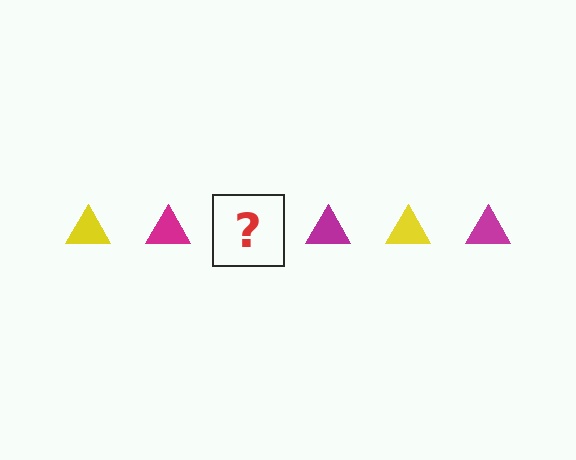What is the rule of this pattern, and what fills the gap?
The rule is that the pattern cycles through yellow, magenta triangles. The gap should be filled with a yellow triangle.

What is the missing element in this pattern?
The missing element is a yellow triangle.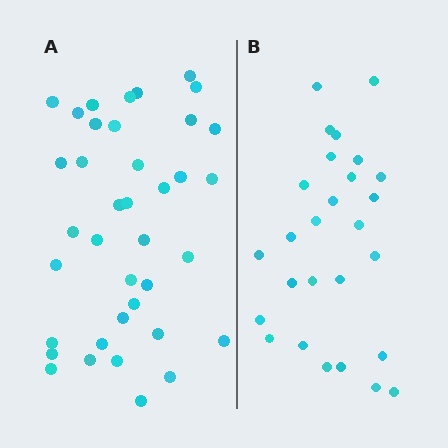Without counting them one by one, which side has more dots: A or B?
Region A (the left region) has more dots.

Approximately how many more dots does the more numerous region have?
Region A has roughly 12 or so more dots than region B.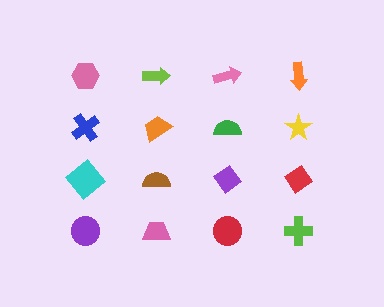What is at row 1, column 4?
An orange arrow.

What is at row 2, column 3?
A green semicircle.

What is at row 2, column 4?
A yellow star.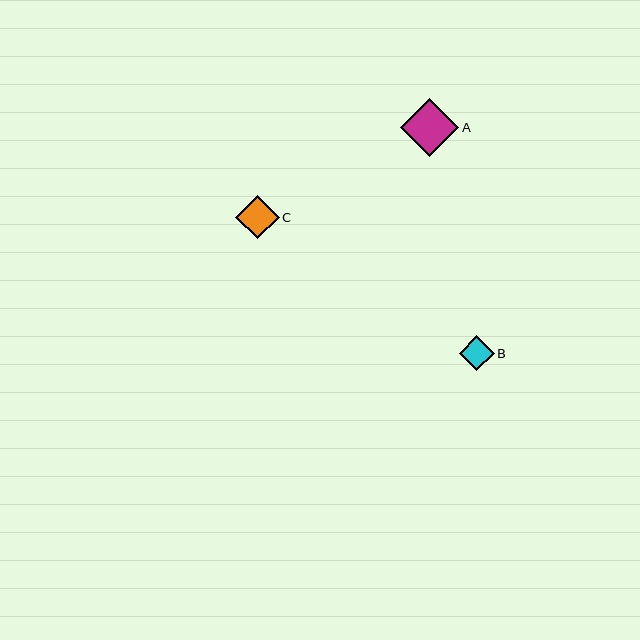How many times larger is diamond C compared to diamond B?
Diamond C is approximately 1.2 times the size of diamond B.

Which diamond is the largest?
Diamond A is the largest with a size of approximately 58 pixels.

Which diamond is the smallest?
Diamond B is the smallest with a size of approximately 35 pixels.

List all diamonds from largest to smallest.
From largest to smallest: A, C, B.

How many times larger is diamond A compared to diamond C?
Diamond A is approximately 1.3 times the size of diamond C.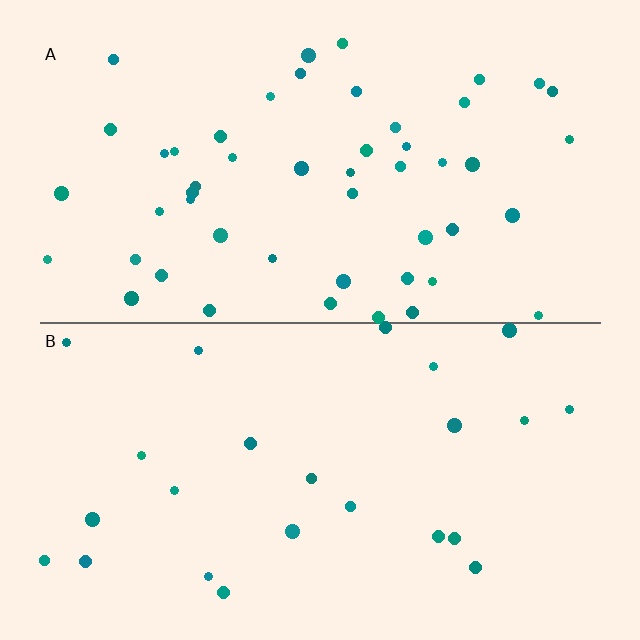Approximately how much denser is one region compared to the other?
Approximately 2.1× — region A over region B.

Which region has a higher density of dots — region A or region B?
A (the top).